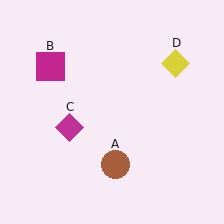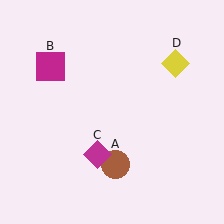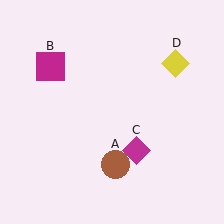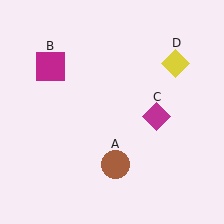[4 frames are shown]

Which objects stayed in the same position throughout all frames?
Brown circle (object A) and magenta square (object B) and yellow diamond (object D) remained stationary.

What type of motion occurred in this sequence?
The magenta diamond (object C) rotated counterclockwise around the center of the scene.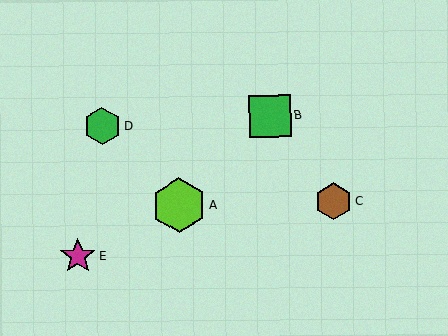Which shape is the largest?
The lime hexagon (labeled A) is the largest.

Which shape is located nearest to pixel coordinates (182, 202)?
The lime hexagon (labeled A) at (179, 205) is nearest to that location.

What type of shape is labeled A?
Shape A is a lime hexagon.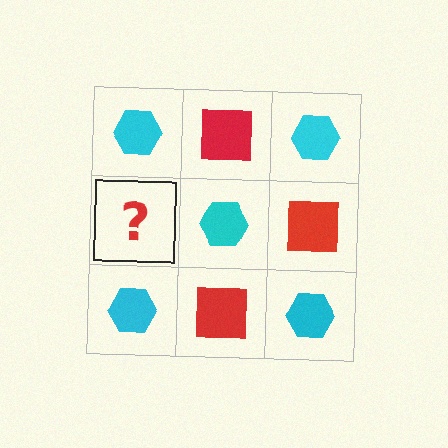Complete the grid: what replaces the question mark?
The question mark should be replaced with a red square.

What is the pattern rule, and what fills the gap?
The rule is that it alternates cyan hexagon and red square in a checkerboard pattern. The gap should be filled with a red square.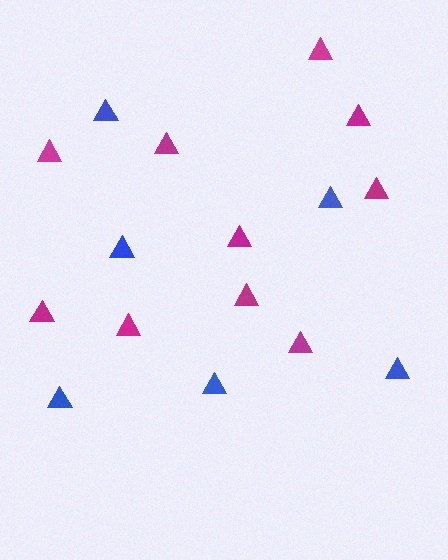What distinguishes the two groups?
There are 2 groups: one group of magenta triangles (10) and one group of blue triangles (6).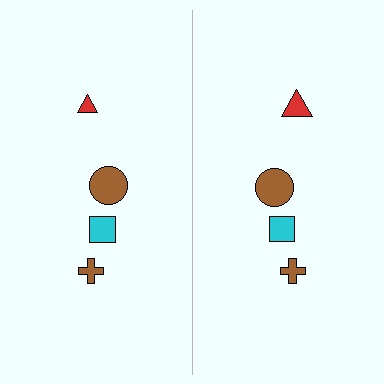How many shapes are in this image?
There are 8 shapes in this image.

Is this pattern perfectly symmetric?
No, the pattern is not perfectly symmetric. The red triangle on the right side has a different size than its mirror counterpart.